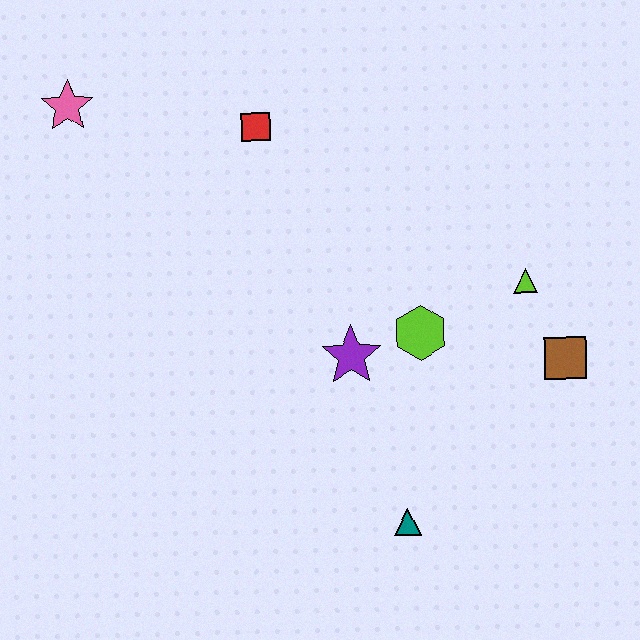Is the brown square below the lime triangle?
Yes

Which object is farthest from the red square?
The teal triangle is farthest from the red square.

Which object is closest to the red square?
The pink star is closest to the red square.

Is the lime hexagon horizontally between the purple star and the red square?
No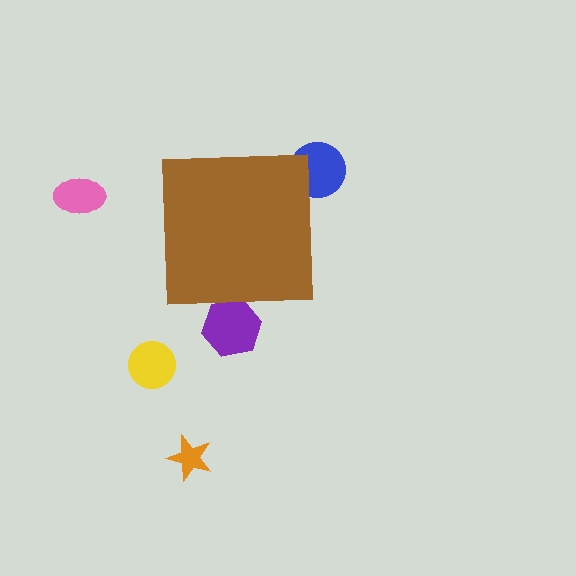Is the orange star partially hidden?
No, the orange star is fully visible.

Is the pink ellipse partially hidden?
No, the pink ellipse is fully visible.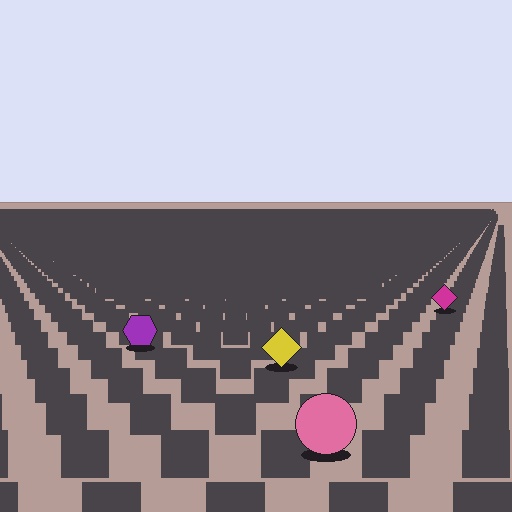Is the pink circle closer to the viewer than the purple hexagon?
Yes. The pink circle is closer — you can tell from the texture gradient: the ground texture is coarser near it.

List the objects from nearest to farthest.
From nearest to farthest: the pink circle, the yellow diamond, the purple hexagon, the magenta diamond.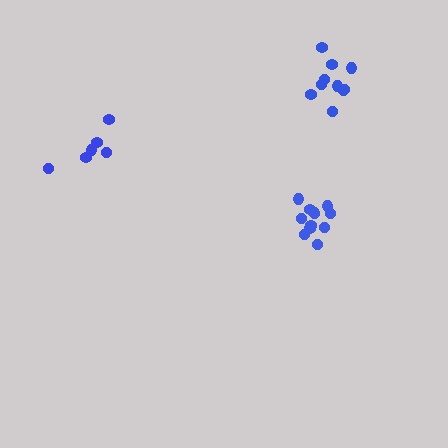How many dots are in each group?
Group 1: 11 dots, Group 2: 12 dots, Group 3: 6 dots (29 total).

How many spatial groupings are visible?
There are 3 spatial groupings.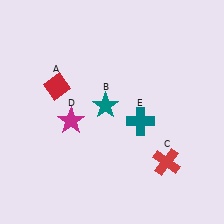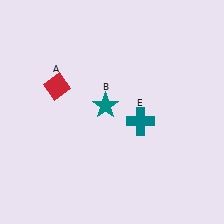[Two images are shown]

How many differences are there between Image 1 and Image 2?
There are 2 differences between the two images.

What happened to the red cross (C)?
The red cross (C) was removed in Image 2. It was in the bottom-right area of Image 1.